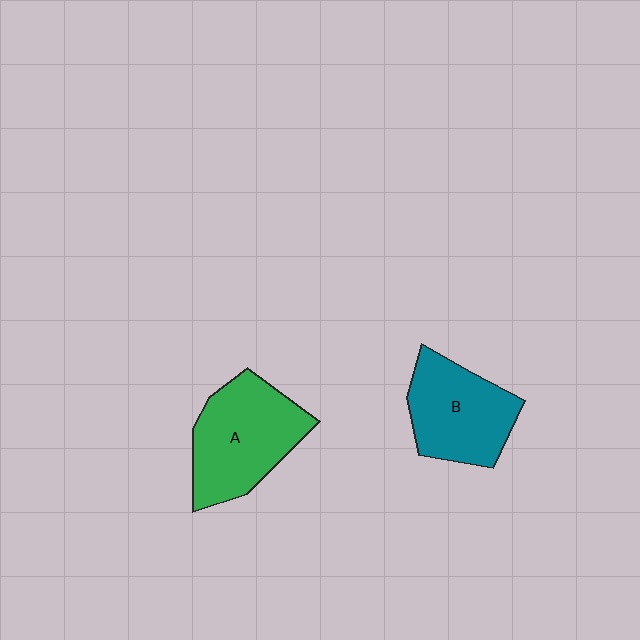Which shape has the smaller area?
Shape B (teal).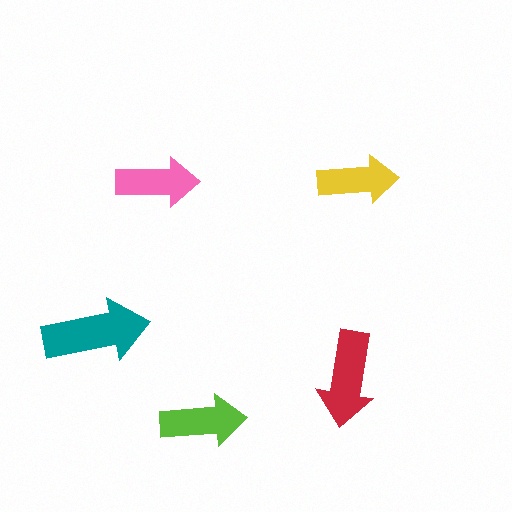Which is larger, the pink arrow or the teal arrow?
The teal one.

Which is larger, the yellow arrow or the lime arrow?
The lime one.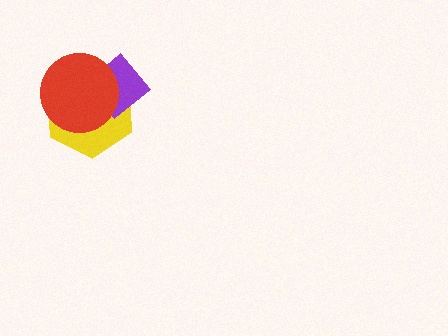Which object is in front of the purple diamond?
The red circle is in front of the purple diamond.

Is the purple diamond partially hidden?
Yes, it is partially covered by another shape.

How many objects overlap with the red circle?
2 objects overlap with the red circle.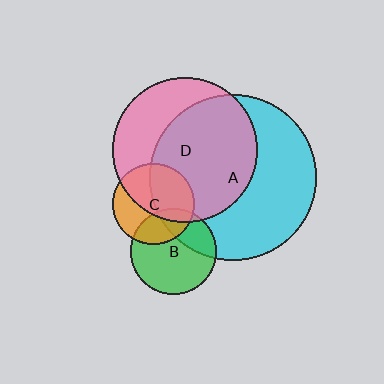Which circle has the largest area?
Circle A (cyan).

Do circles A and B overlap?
Yes.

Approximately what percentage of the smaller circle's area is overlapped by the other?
Approximately 30%.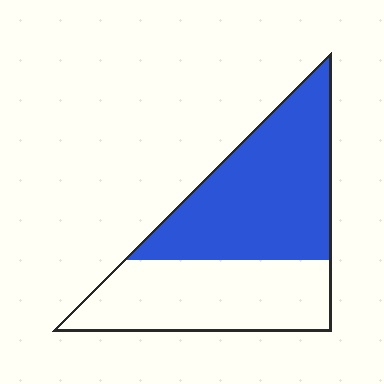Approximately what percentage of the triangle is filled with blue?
Approximately 55%.